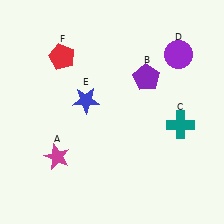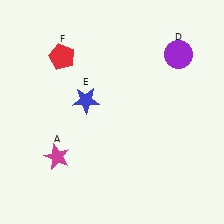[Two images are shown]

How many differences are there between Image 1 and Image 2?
There are 2 differences between the two images.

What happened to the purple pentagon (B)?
The purple pentagon (B) was removed in Image 2. It was in the top-right area of Image 1.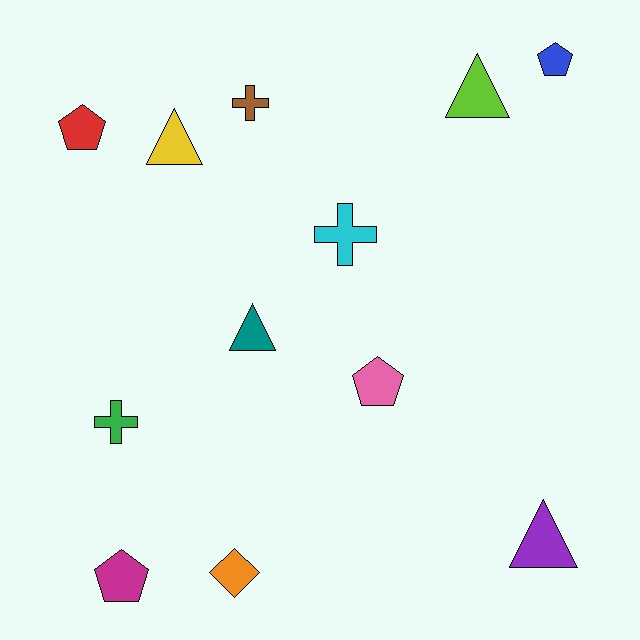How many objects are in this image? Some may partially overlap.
There are 12 objects.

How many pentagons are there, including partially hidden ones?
There are 4 pentagons.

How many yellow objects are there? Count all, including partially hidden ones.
There is 1 yellow object.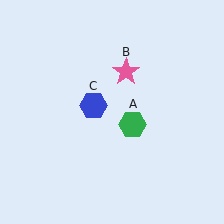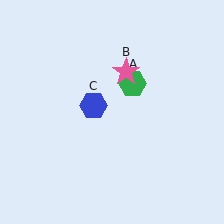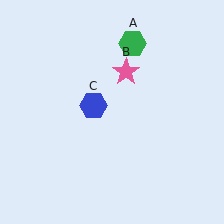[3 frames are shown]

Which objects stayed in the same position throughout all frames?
Pink star (object B) and blue hexagon (object C) remained stationary.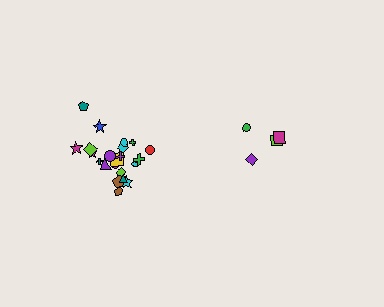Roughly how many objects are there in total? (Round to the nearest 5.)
Roughly 25 objects in total.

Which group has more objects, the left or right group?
The left group.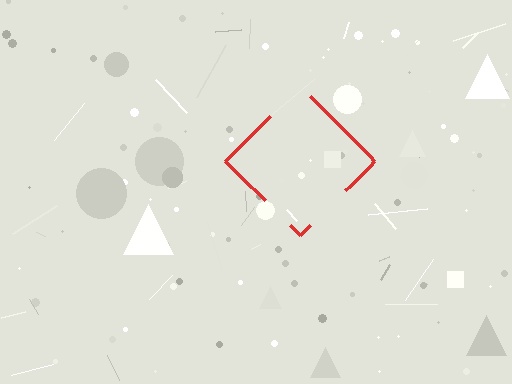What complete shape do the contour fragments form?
The contour fragments form a diamond.